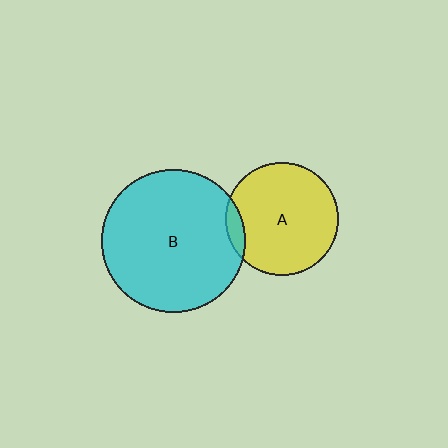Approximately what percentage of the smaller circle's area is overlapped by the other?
Approximately 10%.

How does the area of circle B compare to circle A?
Approximately 1.6 times.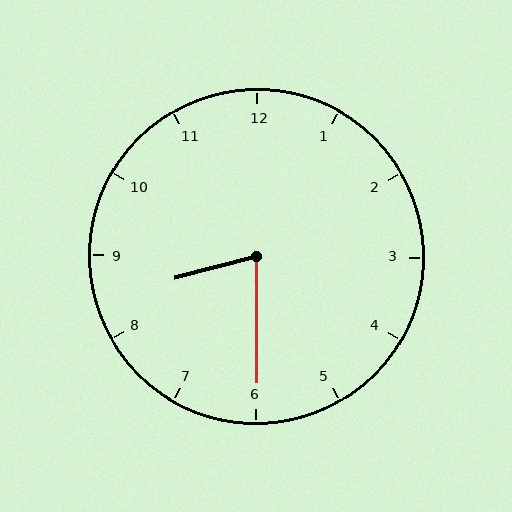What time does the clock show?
8:30.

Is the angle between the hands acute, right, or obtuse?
It is acute.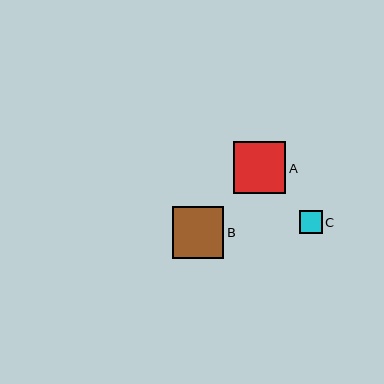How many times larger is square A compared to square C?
Square A is approximately 2.3 times the size of square C.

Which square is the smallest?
Square C is the smallest with a size of approximately 23 pixels.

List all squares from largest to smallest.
From largest to smallest: A, B, C.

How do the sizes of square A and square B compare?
Square A and square B are approximately the same size.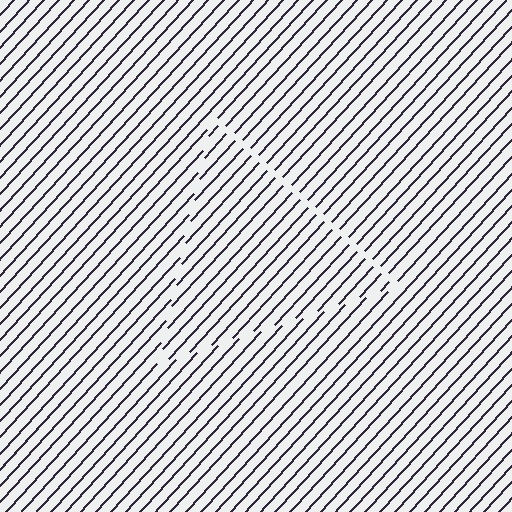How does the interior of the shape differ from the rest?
The interior of the shape contains the same grating, shifted by half a period — the contour is defined by the phase discontinuity where line-ends from the inner and outer gratings abut.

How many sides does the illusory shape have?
3 sides — the line-ends trace a triangle.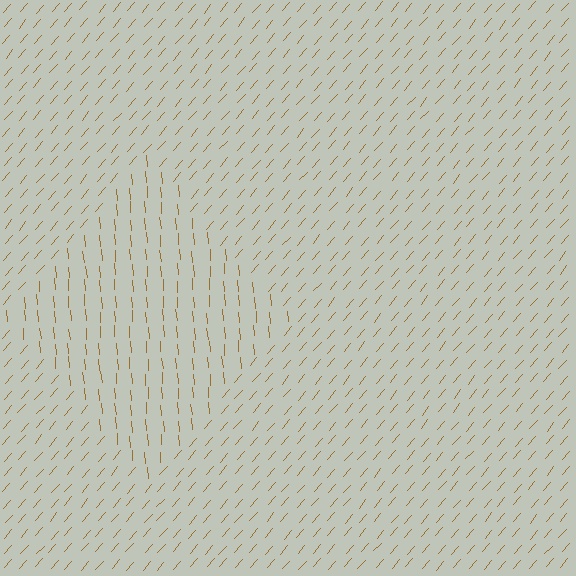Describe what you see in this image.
The image is filled with small brown line segments. A diamond region in the image has lines oriented differently from the surrounding lines, creating a visible texture boundary.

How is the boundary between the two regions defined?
The boundary is defined purely by a change in line orientation (approximately 45 degrees difference). All lines are the same color and thickness.